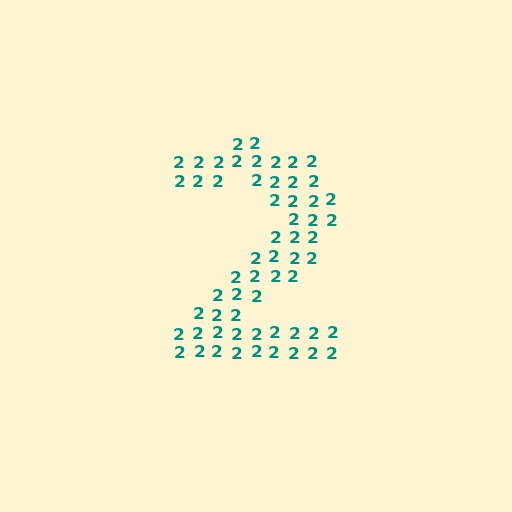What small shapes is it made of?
It is made of small digit 2's.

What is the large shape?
The large shape is the digit 2.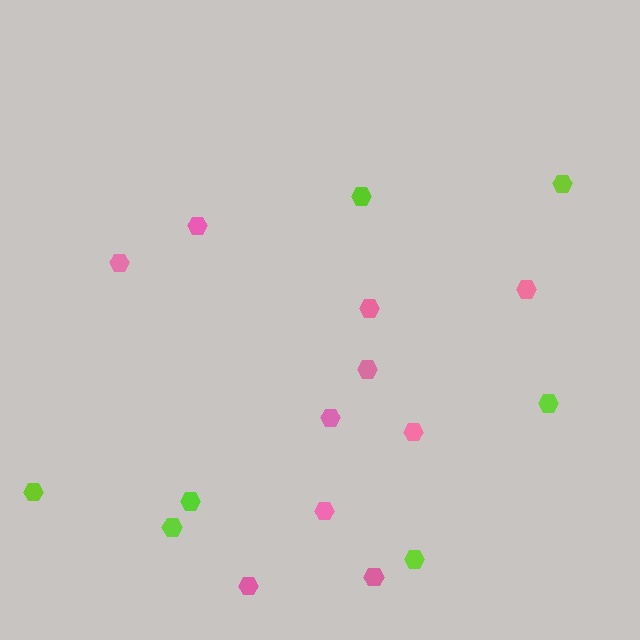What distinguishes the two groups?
There are 2 groups: one group of pink hexagons (10) and one group of lime hexagons (7).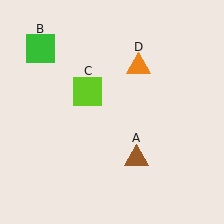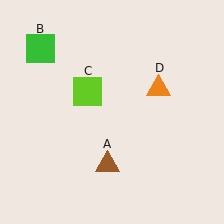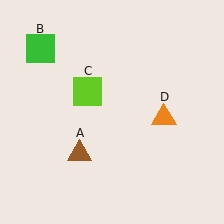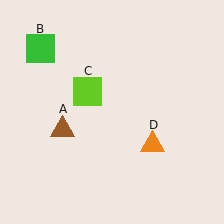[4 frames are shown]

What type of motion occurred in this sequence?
The brown triangle (object A), orange triangle (object D) rotated clockwise around the center of the scene.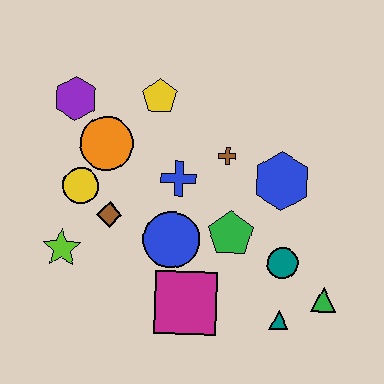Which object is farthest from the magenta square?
The purple hexagon is farthest from the magenta square.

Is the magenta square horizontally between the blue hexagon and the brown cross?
No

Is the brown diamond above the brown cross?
No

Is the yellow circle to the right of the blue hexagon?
No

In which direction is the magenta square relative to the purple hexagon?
The magenta square is below the purple hexagon.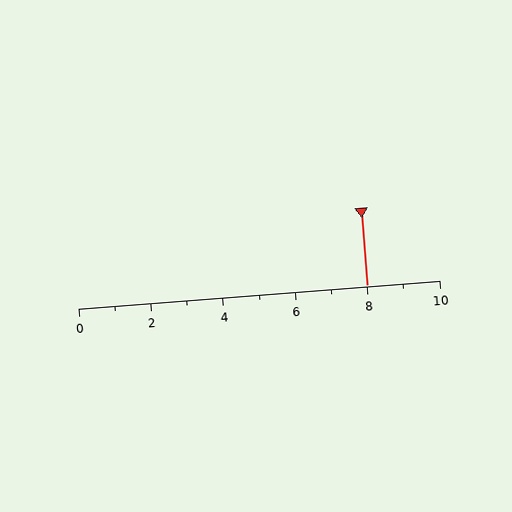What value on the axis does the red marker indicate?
The marker indicates approximately 8.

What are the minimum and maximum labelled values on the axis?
The axis runs from 0 to 10.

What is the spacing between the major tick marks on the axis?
The major ticks are spaced 2 apart.